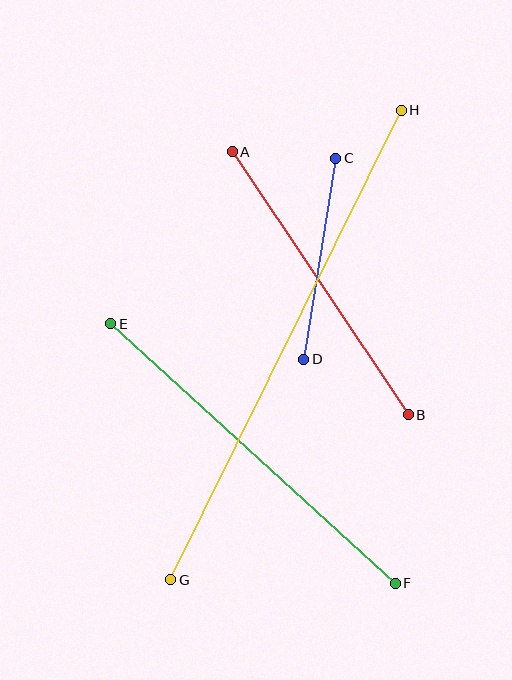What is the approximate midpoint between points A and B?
The midpoint is at approximately (320, 283) pixels.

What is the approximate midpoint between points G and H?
The midpoint is at approximately (286, 345) pixels.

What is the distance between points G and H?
The distance is approximately 523 pixels.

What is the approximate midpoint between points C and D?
The midpoint is at approximately (320, 259) pixels.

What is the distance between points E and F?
The distance is approximately 385 pixels.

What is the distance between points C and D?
The distance is approximately 203 pixels.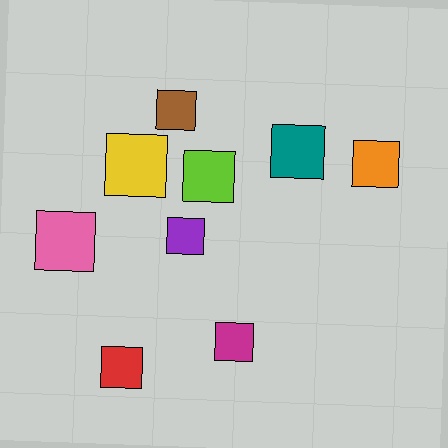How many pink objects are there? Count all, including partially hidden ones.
There is 1 pink object.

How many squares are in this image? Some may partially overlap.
There are 9 squares.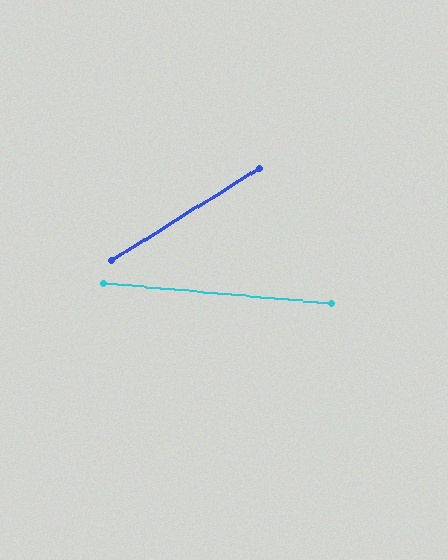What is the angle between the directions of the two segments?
Approximately 37 degrees.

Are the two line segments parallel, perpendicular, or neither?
Neither parallel nor perpendicular — they differ by about 37°.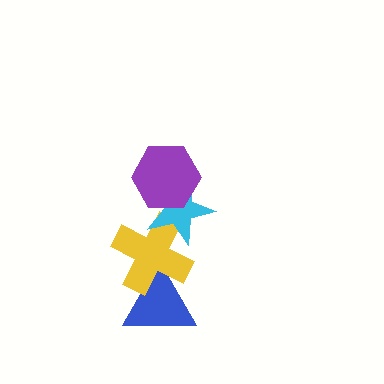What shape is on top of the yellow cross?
The cyan star is on top of the yellow cross.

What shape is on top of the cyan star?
The purple hexagon is on top of the cyan star.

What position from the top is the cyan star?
The cyan star is 2nd from the top.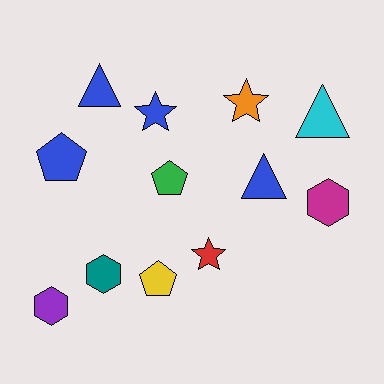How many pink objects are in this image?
There are no pink objects.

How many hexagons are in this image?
There are 3 hexagons.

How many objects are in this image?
There are 12 objects.